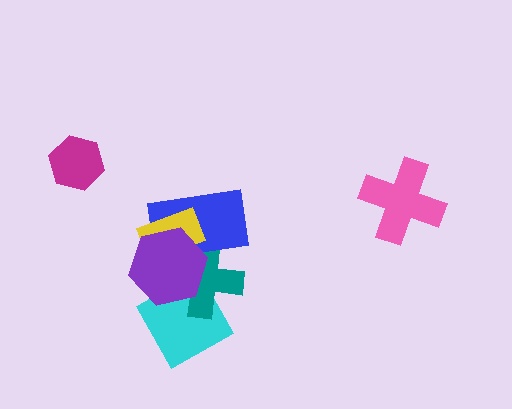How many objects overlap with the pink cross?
0 objects overlap with the pink cross.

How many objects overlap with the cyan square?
2 objects overlap with the cyan square.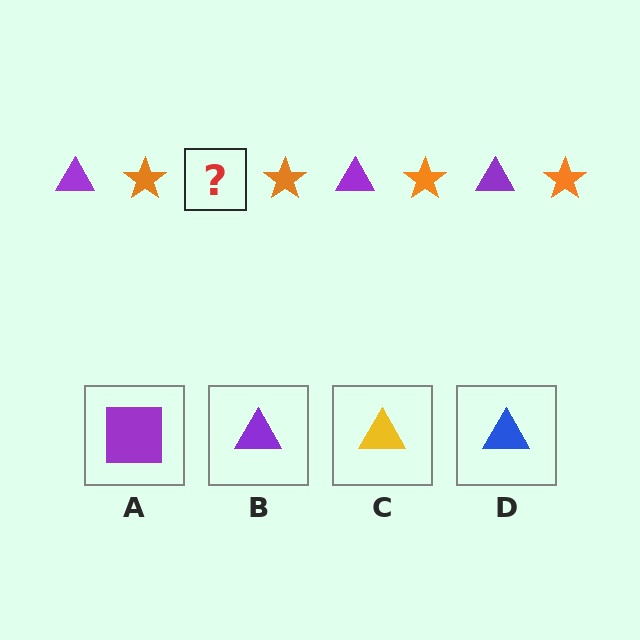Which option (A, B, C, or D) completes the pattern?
B.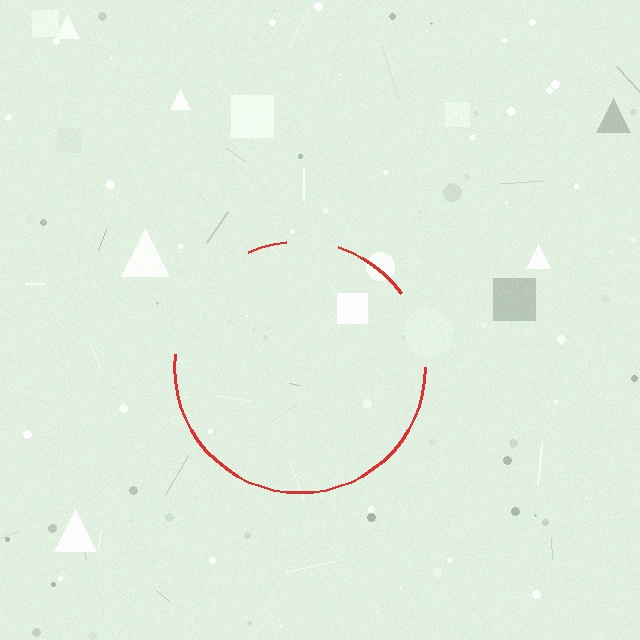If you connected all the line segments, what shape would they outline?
They would outline a circle.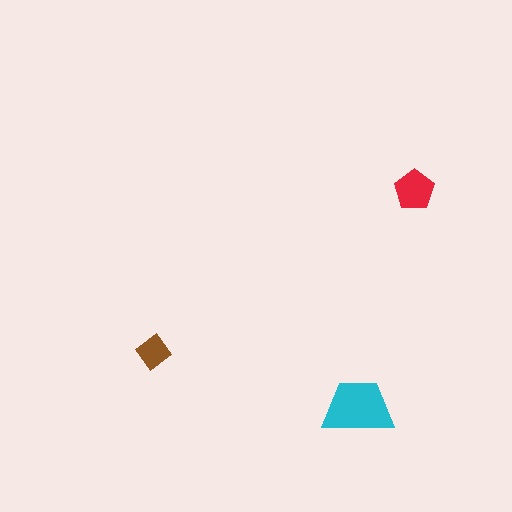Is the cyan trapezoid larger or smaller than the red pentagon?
Larger.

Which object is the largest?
The cyan trapezoid.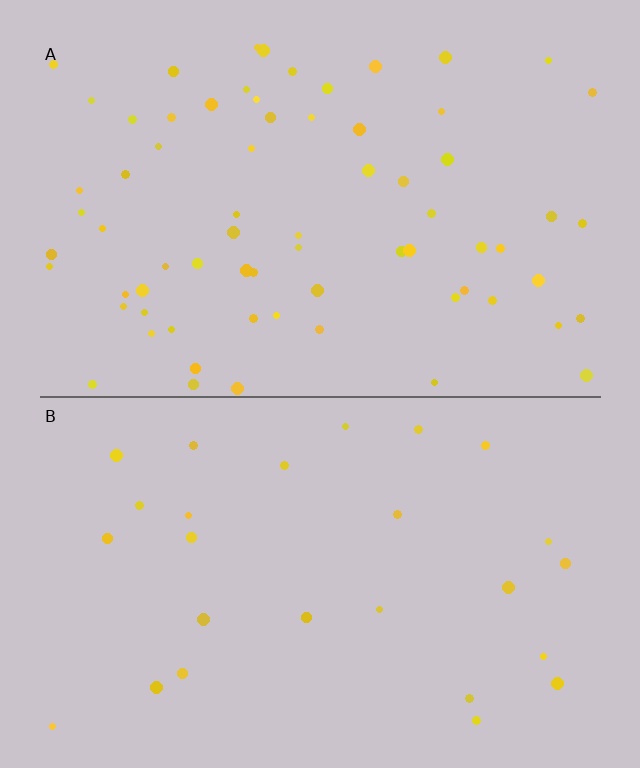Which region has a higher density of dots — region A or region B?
A (the top).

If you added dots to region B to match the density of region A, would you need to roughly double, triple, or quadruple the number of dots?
Approximately triple.